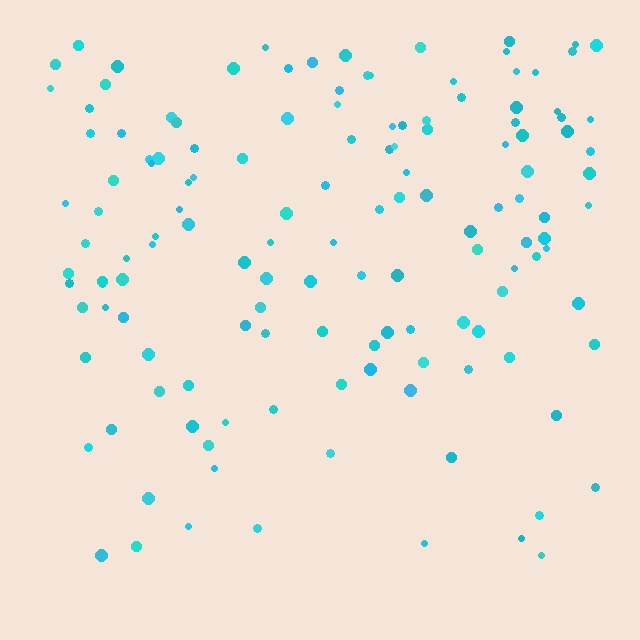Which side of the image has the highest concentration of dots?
The top.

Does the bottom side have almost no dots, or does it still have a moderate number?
Still a moderate number, just noticeably fewer than the top.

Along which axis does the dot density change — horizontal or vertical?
Vertical.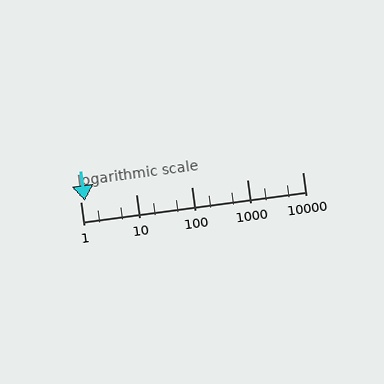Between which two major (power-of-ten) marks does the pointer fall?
The pointer is between 1 and 10.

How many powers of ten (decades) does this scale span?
The scale spans 4 decades, from 1 to 10000.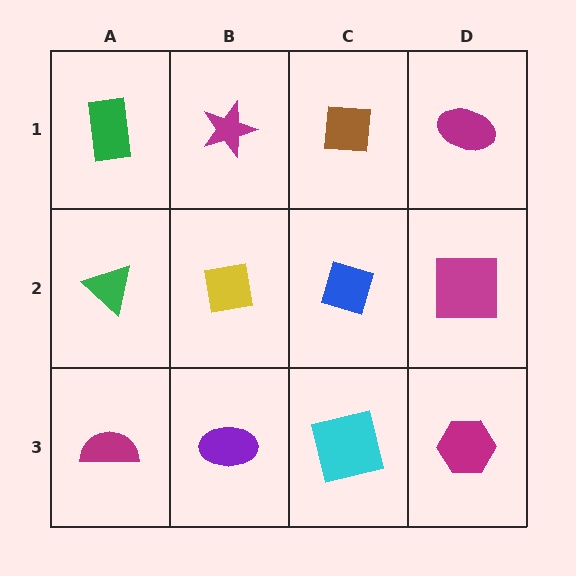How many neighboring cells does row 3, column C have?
3.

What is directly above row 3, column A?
A green triangle.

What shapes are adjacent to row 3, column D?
A magenta square (row 2, column D), a cyan square (row 3, column C).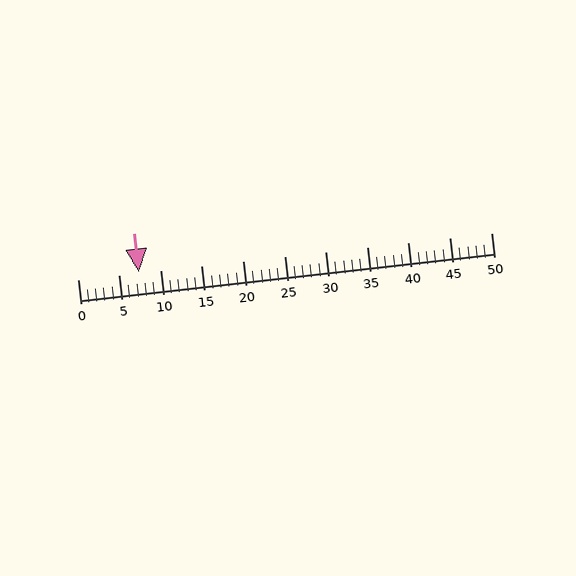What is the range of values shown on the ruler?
The ruler shows values from 0 to 50.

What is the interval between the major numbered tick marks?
The major tick marks are spaced 5 units apart.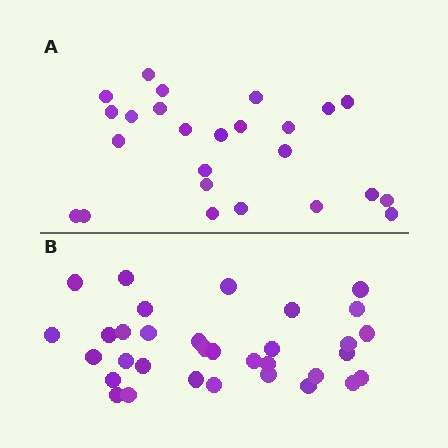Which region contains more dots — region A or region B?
Region B (the bottom region) has more dots.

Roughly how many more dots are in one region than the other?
Region B has roughly 8 or so more dots than region A.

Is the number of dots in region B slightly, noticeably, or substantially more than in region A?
Region B has noticeably more, but not dramatically so. The ratio is roughly 1.3 to 1.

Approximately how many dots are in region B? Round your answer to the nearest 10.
About 30 dots. (The exact count is 33, which rounds to 30.)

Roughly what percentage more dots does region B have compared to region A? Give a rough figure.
About 30% more.